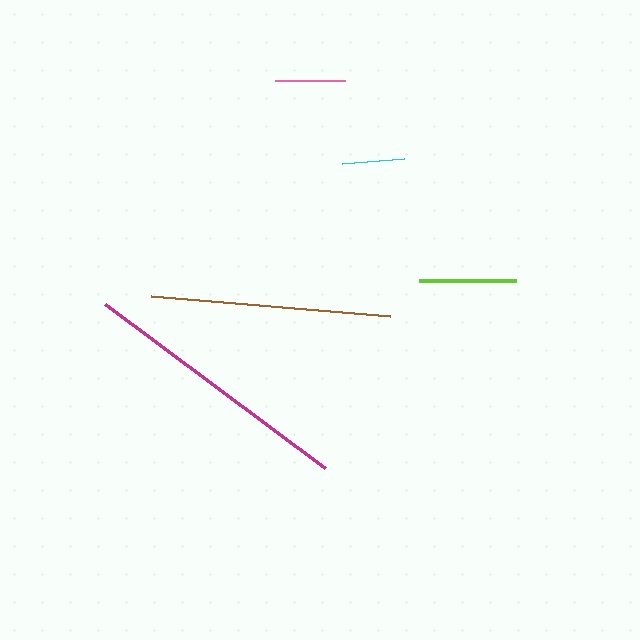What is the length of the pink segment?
The pink segment is approximately 70 pixels long.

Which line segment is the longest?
The magenta line is the longest at approximately 275 pixels.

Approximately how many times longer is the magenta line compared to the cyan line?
The magenta line is approximately 4.4 times the length of the cyan line.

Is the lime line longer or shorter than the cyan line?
The lime line is longer than the cyan line.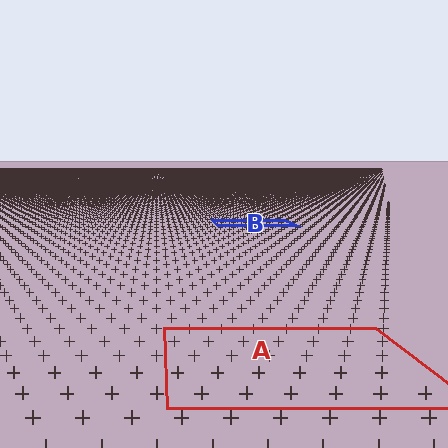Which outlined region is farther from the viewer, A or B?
Region B is farther from the viewer — the texture elements inside it appear smaller and more densely packed.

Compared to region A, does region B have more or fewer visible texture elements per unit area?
Region B has more texture elements per unit area — they are packed more densely because it is farther away.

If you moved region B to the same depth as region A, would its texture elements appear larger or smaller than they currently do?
They would appear larger. At a closer depth, the same texture elements are projected at a bigger on-screen size.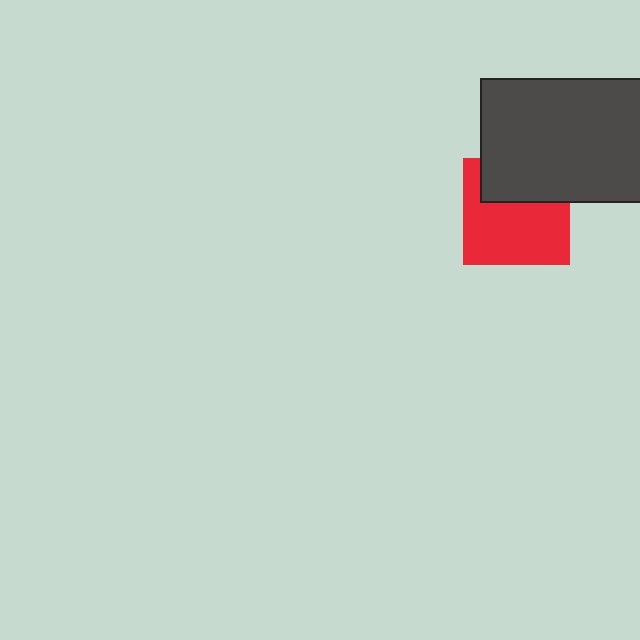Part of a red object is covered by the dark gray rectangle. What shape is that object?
It is a square.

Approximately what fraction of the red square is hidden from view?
Roughly 36% of the red square is hidden behind the dark gray rectangle.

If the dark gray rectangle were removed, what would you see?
You would see the complete red square.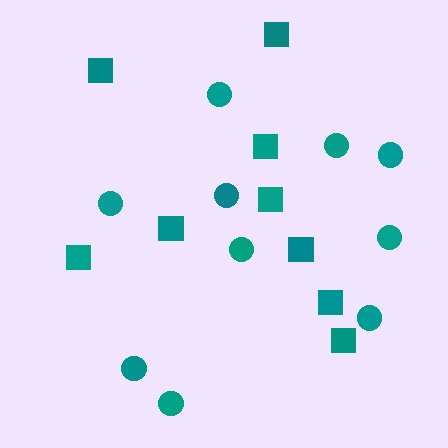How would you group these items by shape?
There are 2 groups: one group of circles (10) and one group of squares (9).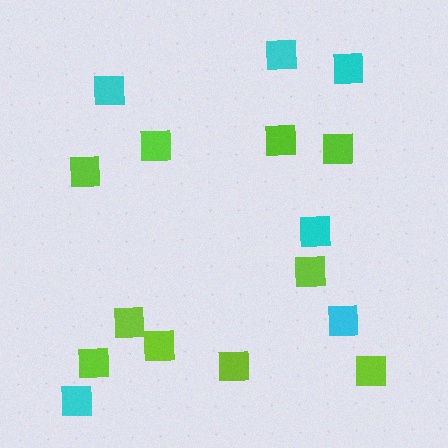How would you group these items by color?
There are 2 groups: one group of lime squares (10) and one group of cyan squares (6).